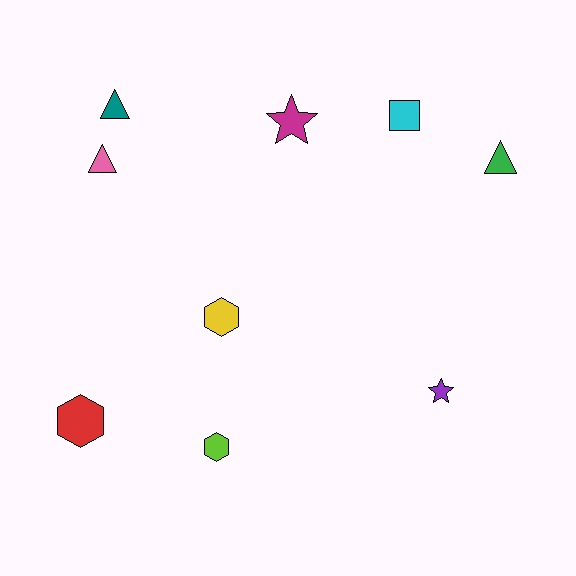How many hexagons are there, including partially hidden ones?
There are 3 hexagons.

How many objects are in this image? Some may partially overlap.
There are 9 objects.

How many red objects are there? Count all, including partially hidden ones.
There is 1 red object.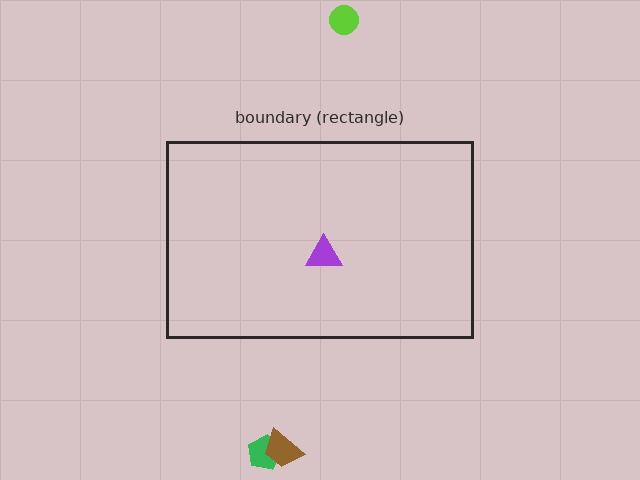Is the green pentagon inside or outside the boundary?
Outside.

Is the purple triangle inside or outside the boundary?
Inside.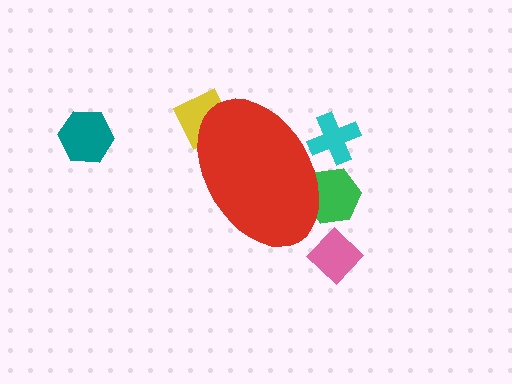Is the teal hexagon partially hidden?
No, the teal hexagon is fully visible.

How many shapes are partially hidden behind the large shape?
3 shapes are partially hidden.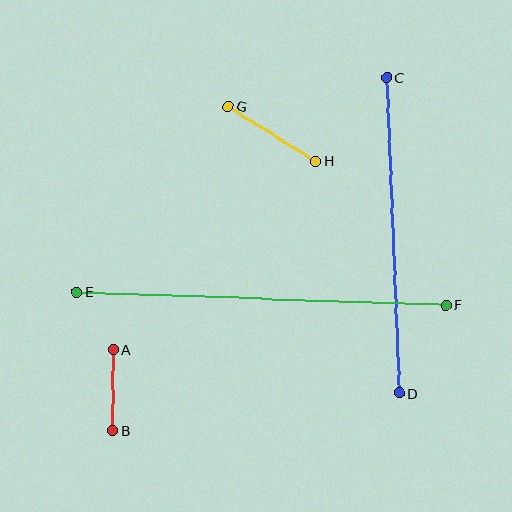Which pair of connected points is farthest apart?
Points E and F are farthest apart.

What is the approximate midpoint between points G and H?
The midpoint is at approximately (272, 134) pixels.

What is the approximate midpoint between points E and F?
The midpoint is at approximately (261, 298) pixels.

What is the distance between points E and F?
The distance is approximately 370 pixels.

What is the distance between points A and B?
The distance is approximately 81 pixels.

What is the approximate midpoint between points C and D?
The midpoint is at approximately (393, 235) pixels.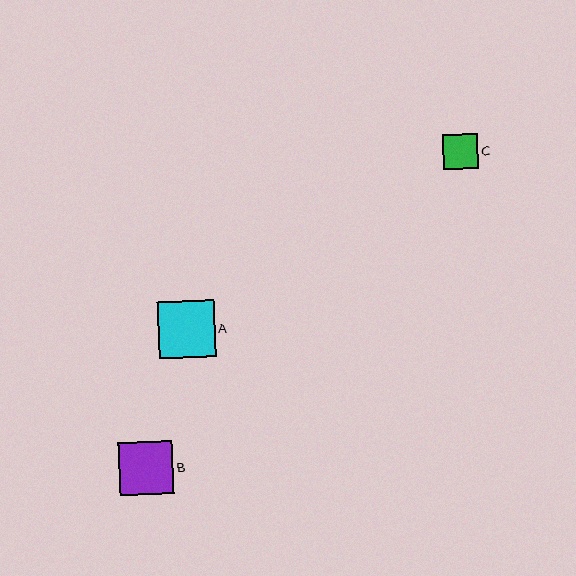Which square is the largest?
Square A is the largest with a size of approximately 57 pixels.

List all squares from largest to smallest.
From largest to smallest: A, B, C.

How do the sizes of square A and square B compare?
Square A and square B are approximately the same size.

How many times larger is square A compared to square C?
Square A is approximately 1.6 times the size of square C.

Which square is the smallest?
Square C is the smallest with a size of approximately 35 pixels.